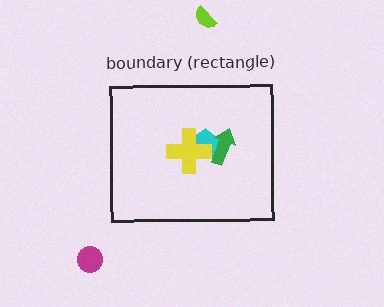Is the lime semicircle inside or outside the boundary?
Outside.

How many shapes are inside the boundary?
3 inside, 2 outside.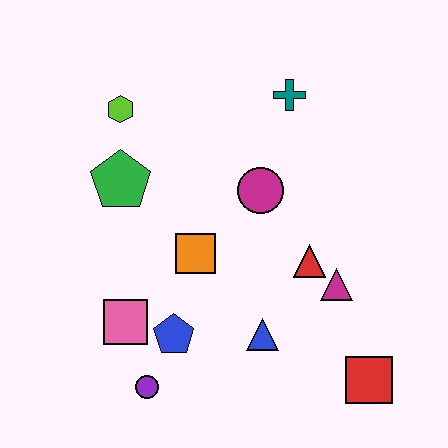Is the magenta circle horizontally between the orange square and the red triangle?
Yes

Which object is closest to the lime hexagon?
The green pentagon is closest to the lime hexagon.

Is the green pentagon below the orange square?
No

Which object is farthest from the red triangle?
The lime hexagon is farthest from the red triangle.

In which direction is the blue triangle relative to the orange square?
The blue triangle is below the orange square.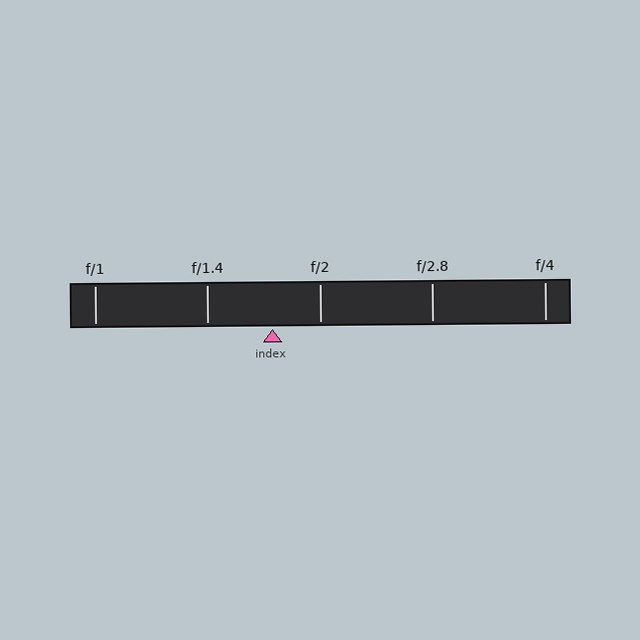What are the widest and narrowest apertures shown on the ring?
The widest aperture shown is f/1 and the narrowest is f/4.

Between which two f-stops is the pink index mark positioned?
The index mark is between f/1.4 and f/2.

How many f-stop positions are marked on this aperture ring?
There are 5 f-stop positions marked.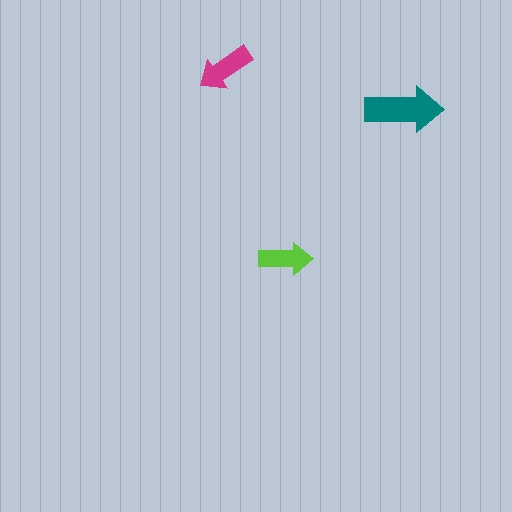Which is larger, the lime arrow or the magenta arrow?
The magenta one.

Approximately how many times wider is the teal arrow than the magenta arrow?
About 1.5 times wider.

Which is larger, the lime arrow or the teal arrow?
The teal one.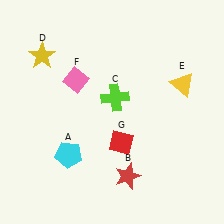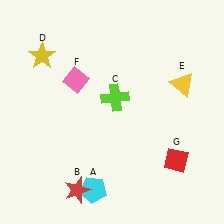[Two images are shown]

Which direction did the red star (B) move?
The red star (B) moved left.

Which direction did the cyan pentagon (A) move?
The cyan pentagon (A) moved down.